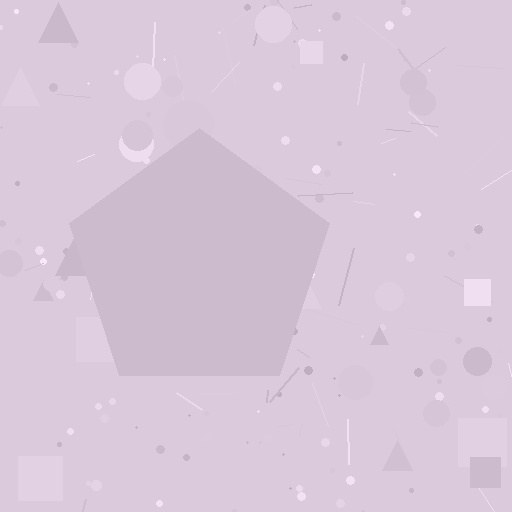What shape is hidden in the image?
A pentagon is hidden in the image.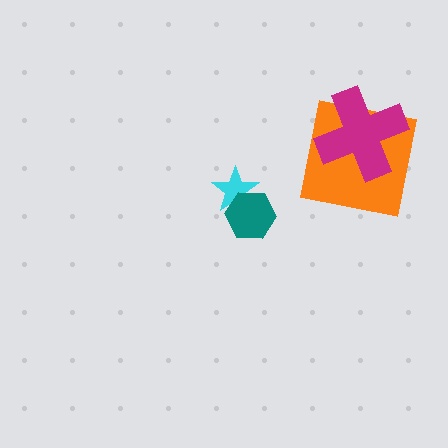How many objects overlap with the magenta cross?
1 object overlaps with the magenta cross.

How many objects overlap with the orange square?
1 object overlaps with the orange square.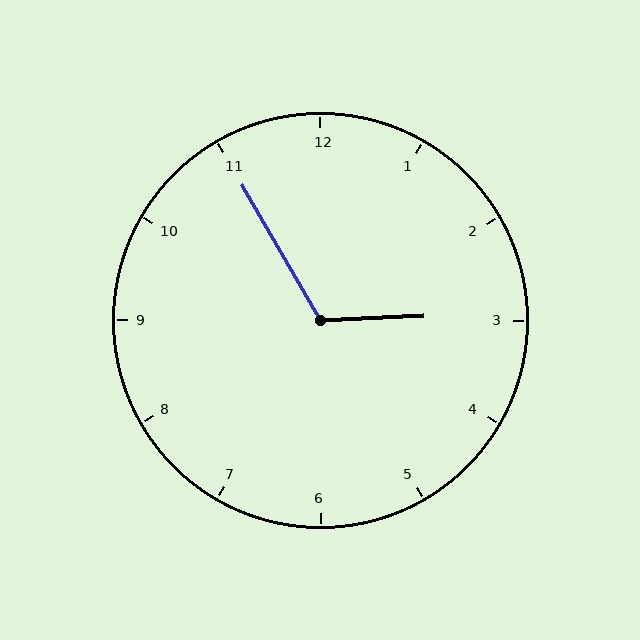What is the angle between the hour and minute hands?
Approximately 118 degrees.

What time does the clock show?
2:55.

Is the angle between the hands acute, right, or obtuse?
It is obtuse.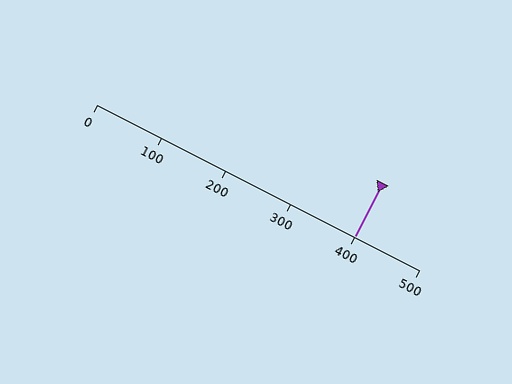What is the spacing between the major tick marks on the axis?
The major ticks are spaced 100 apart.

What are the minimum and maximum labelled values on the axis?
The axis runs from 0 to 500.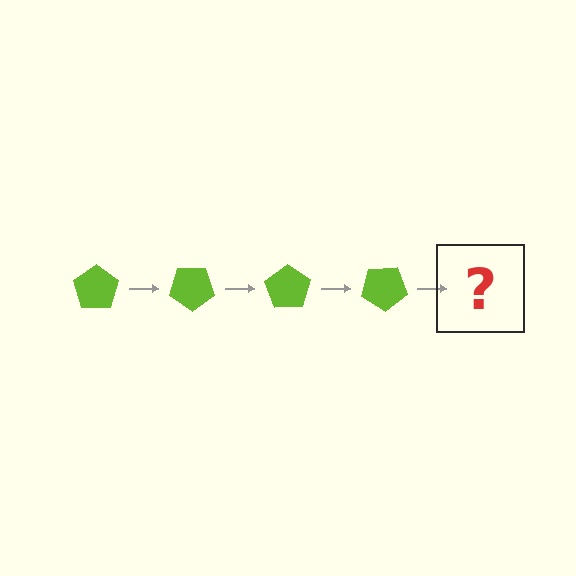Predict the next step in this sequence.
The next step is a lime pentagon rotated 140 degrees.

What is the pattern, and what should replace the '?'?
The pattern is that the pentagon rotates 35 degrees each step. The '?' should be a lime pentagon rotated 140 degrees.